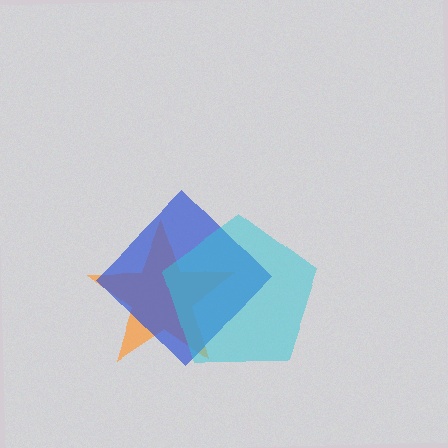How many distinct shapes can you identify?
There are 3 distinct shapes: an orange star, a blue diamond, a cyan pentagon.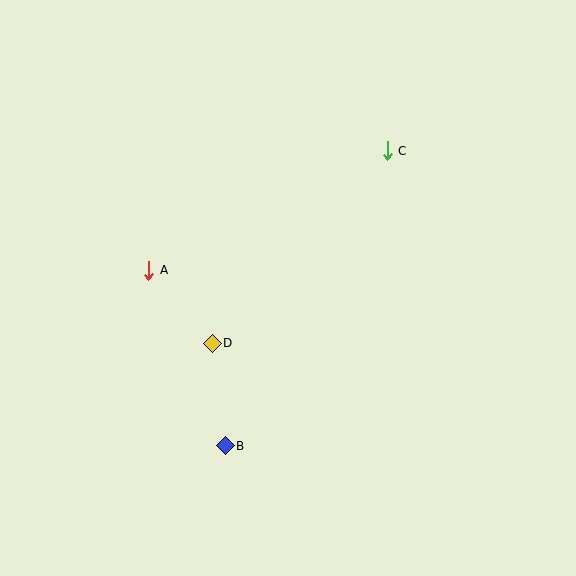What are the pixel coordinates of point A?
Point A is at (149, 270).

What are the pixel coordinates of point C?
Point C is at (387, 151).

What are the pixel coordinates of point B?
Point B is at (225, 446).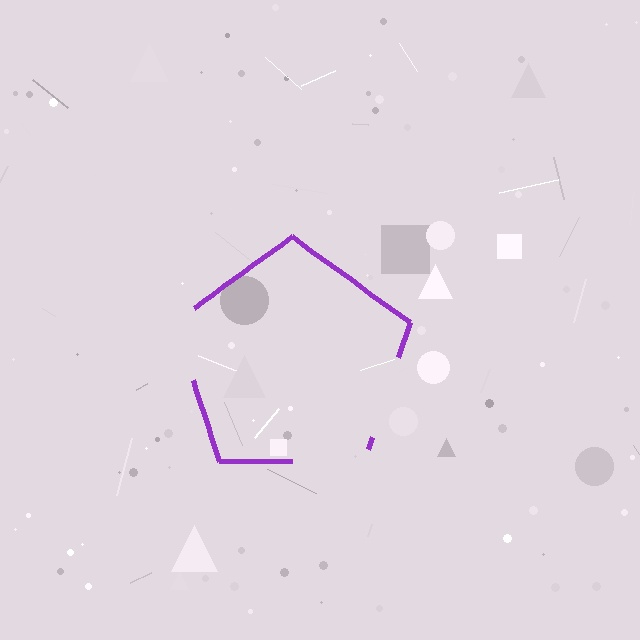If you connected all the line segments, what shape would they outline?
They would outline a pentagon.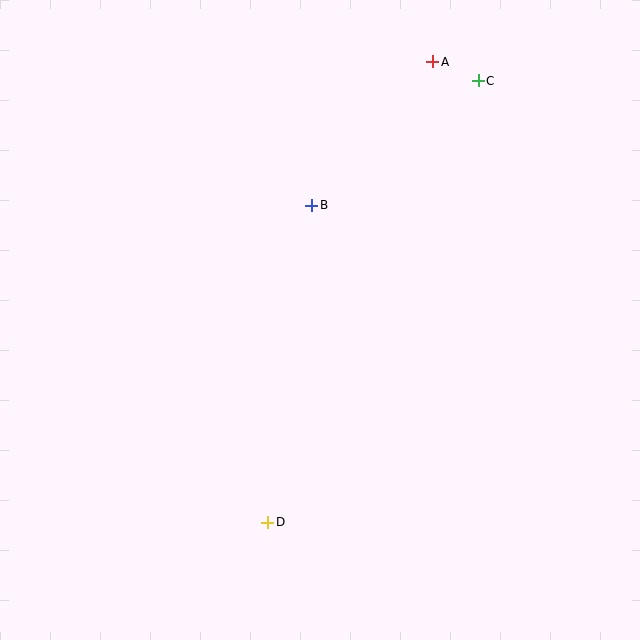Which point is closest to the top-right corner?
Point C is closest to the top-right corner.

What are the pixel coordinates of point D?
Point D is at (268, 522).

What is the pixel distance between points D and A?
The distance between D and A is 489 pixels.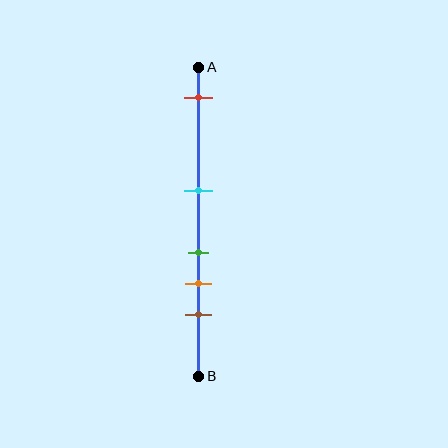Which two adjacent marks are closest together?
The green and orange marks are the closest adjacent pair.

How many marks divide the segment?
There are 5 marks dividing the segment.